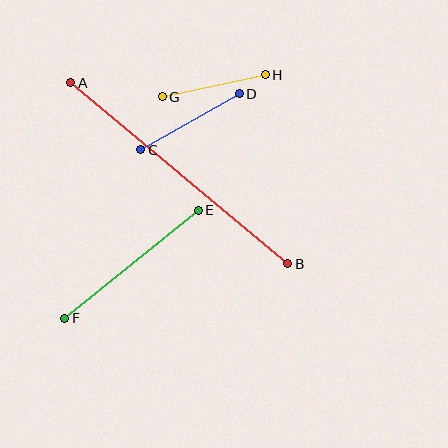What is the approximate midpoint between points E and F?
The midpoint is at approximately (131, 264) pixels.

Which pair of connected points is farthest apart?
Points A and B are farthest apart.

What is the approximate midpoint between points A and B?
The midpoint is at approximately (179, 173) pixels.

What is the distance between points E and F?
The distance is approximately 171 pixels.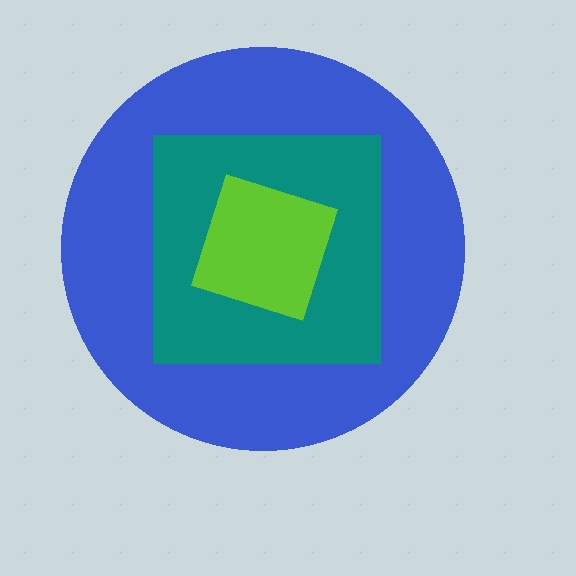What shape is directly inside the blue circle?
The teal square.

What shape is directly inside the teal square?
The lime diamond.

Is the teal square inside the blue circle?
Yes.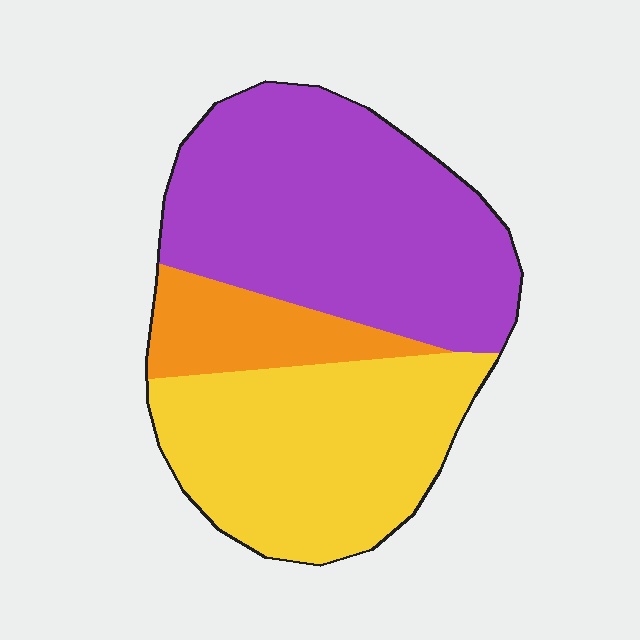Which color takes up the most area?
Purple, at roughly 50%.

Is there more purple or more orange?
Purple.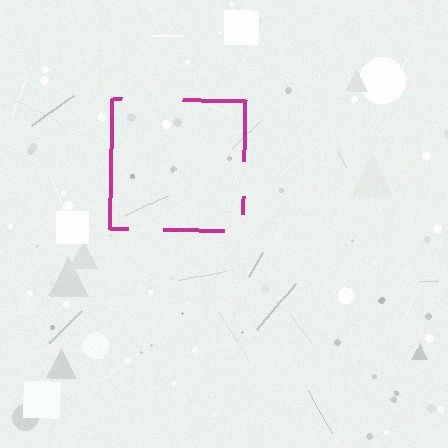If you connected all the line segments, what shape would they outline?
They would outline a square.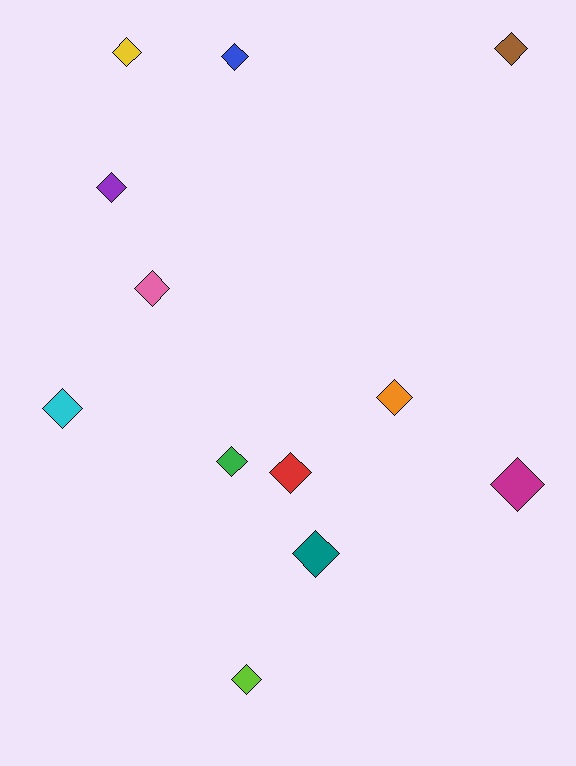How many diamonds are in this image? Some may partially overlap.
There are 12 diamonds.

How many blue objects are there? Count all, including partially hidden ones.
There is 1 blue object.